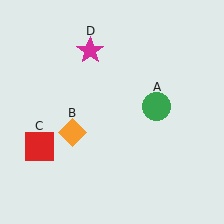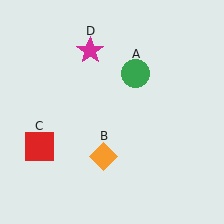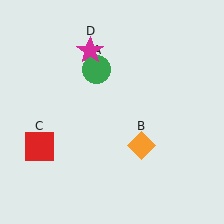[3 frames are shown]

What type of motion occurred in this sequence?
The green circle (object A), orange diamond (object B) rotated counterclockwise around the center of the scene.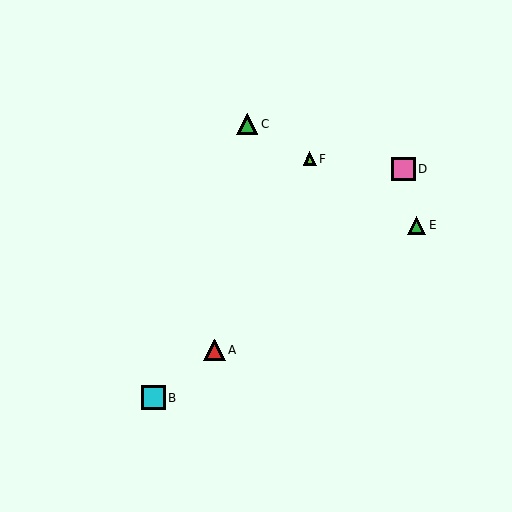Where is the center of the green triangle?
The center of the green triangle is at (417, 225).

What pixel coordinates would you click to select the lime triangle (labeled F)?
Click at (310, 159) to select the lime triangle F.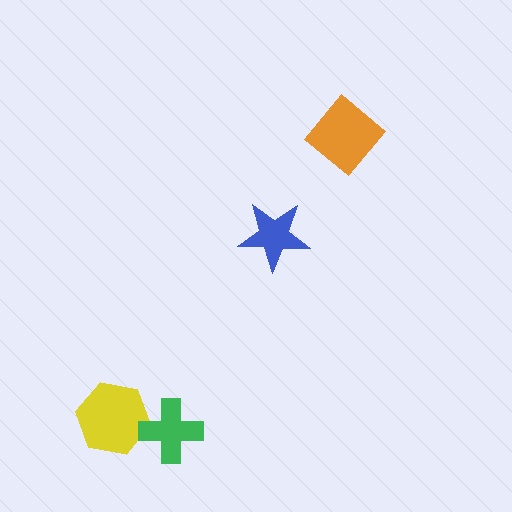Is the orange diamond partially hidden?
No, no other shape covers it.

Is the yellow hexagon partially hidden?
Yes, it is partially covered by another shape.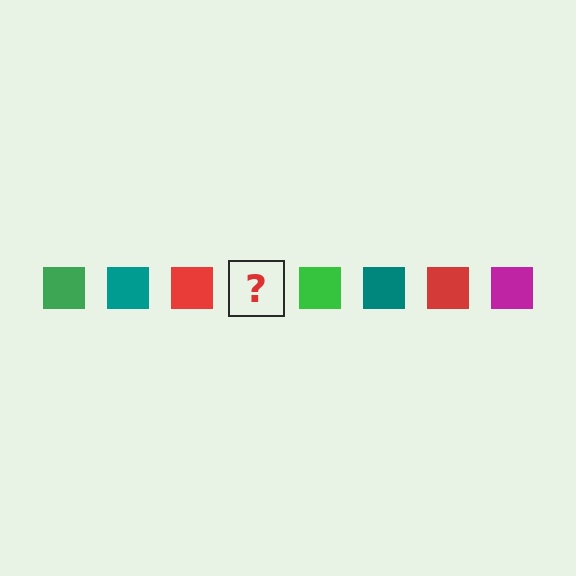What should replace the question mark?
The question mark should be replaced with a magenta square.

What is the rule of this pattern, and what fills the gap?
The rule is that the pattern cycles through green, teal, red, magenta squares. The gap should be filled with a magenta square.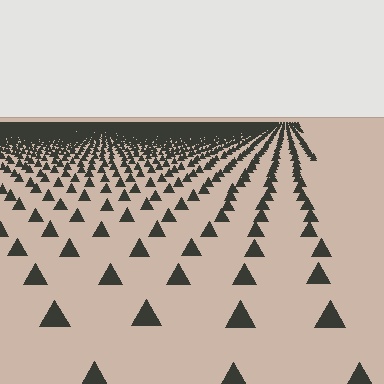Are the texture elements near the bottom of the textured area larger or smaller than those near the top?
Larger. Near the bottom, elements are closer to the viewer and appear at a bigger on-screen size.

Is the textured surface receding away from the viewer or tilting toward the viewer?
The surface is receding away from the viewer. Texture elements get smaller and denser toward the top.